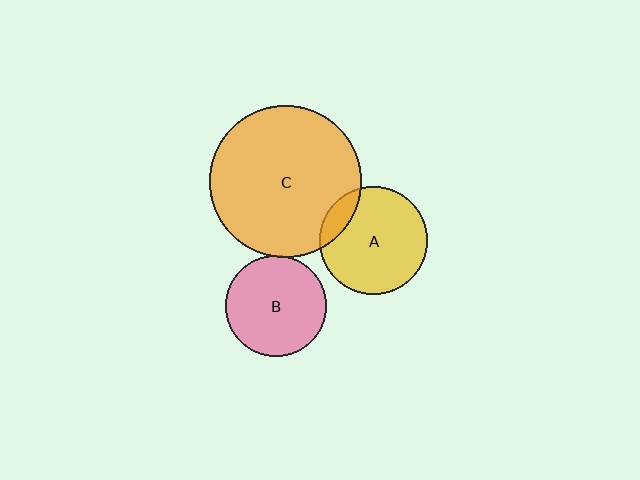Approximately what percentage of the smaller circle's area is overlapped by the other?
Approximately 5%.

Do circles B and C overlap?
Yes.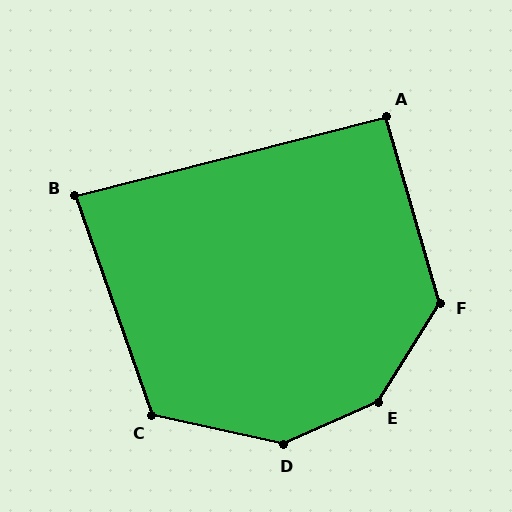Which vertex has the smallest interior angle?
B, at approximately 85 degrees.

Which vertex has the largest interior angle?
E, at approximately 146 degrees.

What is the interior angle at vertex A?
Approximately 92 degrees (approximately right).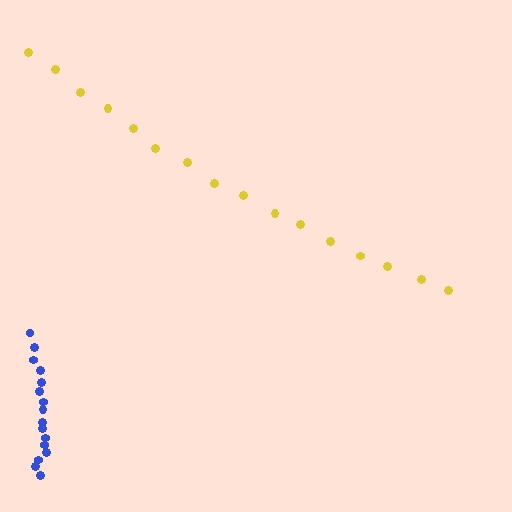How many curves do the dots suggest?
There are 2 distinct paths.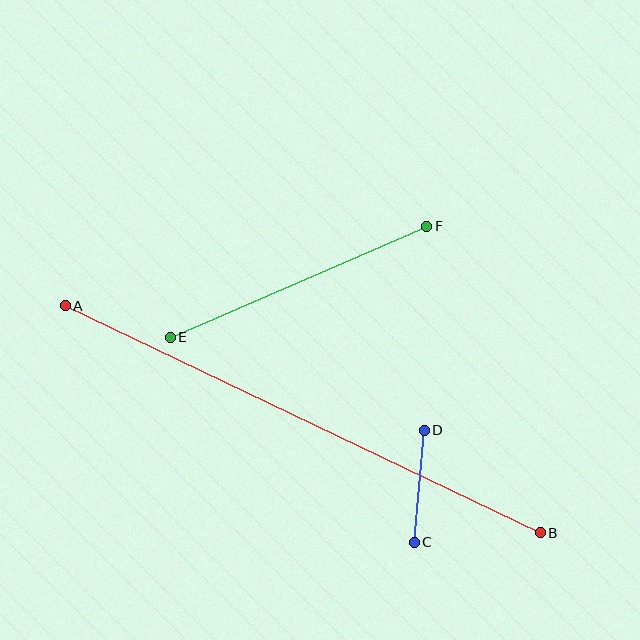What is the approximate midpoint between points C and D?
The midpoint is at approximately (419, 486) pixels.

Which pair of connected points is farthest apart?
Points A and B are farthest apart.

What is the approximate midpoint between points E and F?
The midpoint is at approximately (298, 282) pixels.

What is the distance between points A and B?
The distance is approximately 527 pixels.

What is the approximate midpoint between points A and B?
The midpoint is at approximately (303, 419) pixels.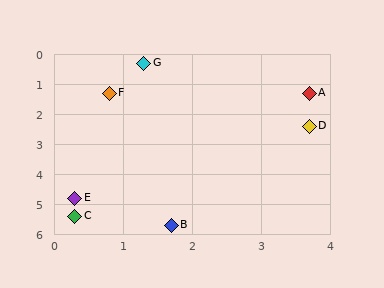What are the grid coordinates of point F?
Point F is at approximately (0.8, 1.3).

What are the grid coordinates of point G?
Point G is at approximately (1.3, 0.3).